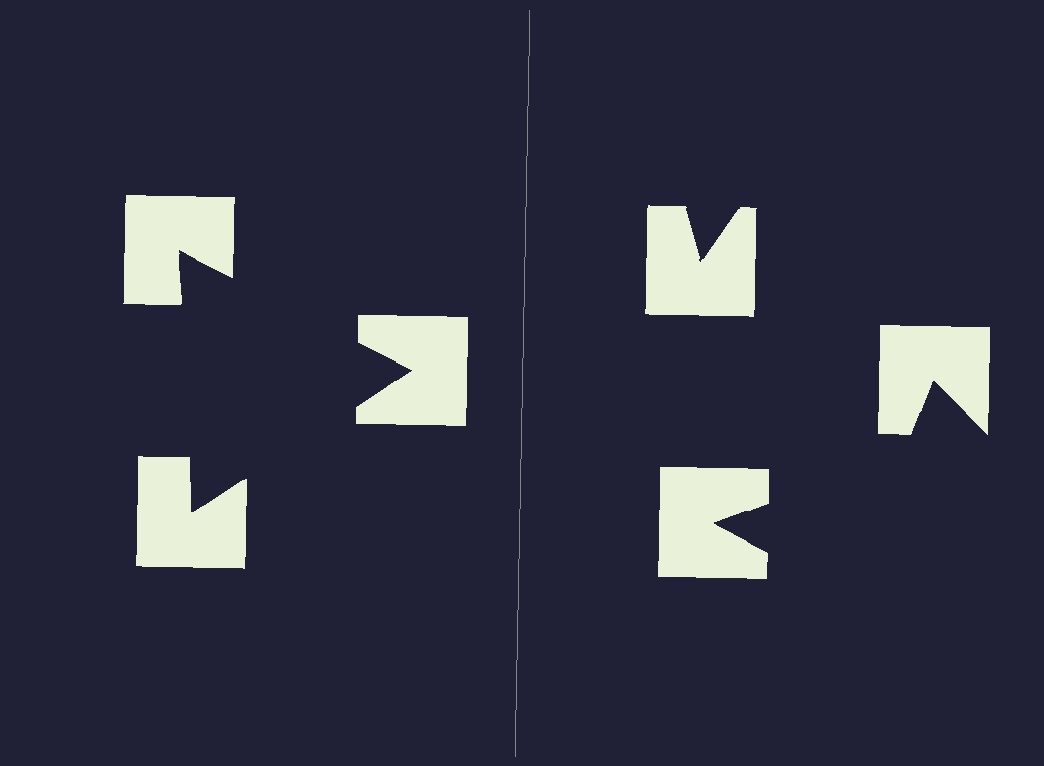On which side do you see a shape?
An illusory triangle appears on the left side. On the right side the wedge cuts are rotated, so no coherent shape forms.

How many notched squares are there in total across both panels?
6 — 3 on each side.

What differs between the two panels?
The notched squares are positioned identically on both sides; only the wedge orientations differ. On the left they align to a triangle; on the right they are misaligned.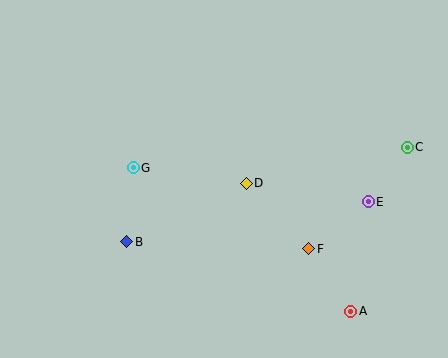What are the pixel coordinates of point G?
Point G is at (133, 168).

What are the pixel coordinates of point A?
Point A is at (351, 311).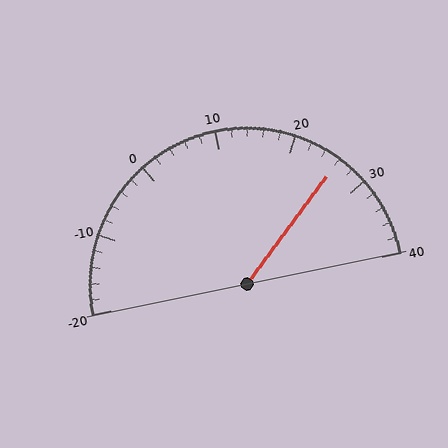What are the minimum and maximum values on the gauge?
The gauge ranges from -20 to 40.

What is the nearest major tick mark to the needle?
The nearest major tick mark is 30.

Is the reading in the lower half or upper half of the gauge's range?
The reading is in the upper half of the range (-20 to 40).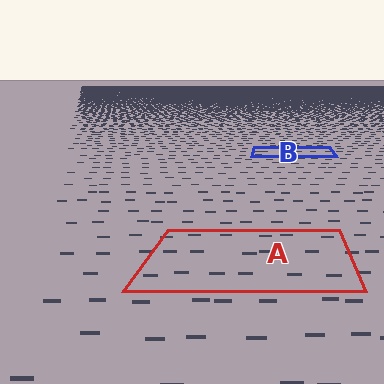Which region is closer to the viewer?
Region A is closer. The texture elements there are larger and more spread out.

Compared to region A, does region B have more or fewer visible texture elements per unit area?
Region B has more texture elements per unit area — they are packed more densely because it is farther away.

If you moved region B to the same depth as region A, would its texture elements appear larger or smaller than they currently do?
They would appear larger. At a closer depth, the same texture elements are projected at a bigger on-screen size.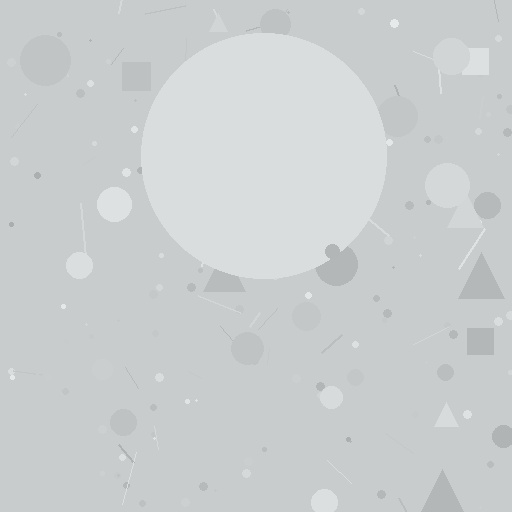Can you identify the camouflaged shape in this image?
The camouflaged shape is a circle.